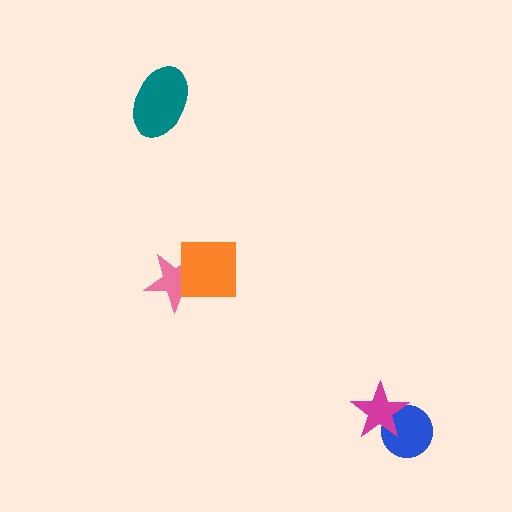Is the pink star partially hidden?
Yes, it is partially covered by another shape.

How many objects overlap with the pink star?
1 object overlaps with the pink star.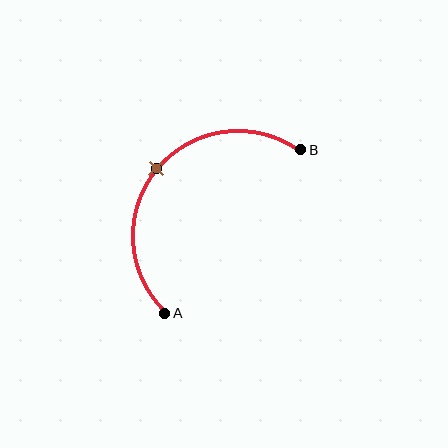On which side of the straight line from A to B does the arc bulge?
The arc bulges above and to the left of the straight line connecting A and B.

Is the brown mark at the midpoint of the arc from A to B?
Yes. The brown mark lies on the arc at equal arc-length from both A and B — it is the arc midpoint.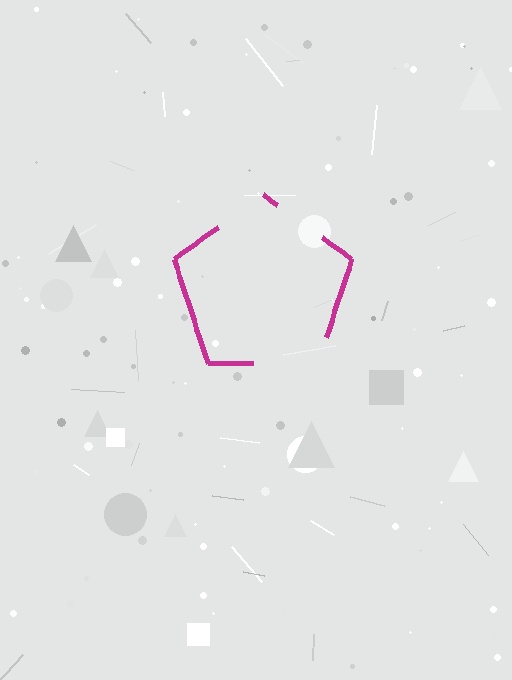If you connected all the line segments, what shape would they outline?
They would outline a pentagon.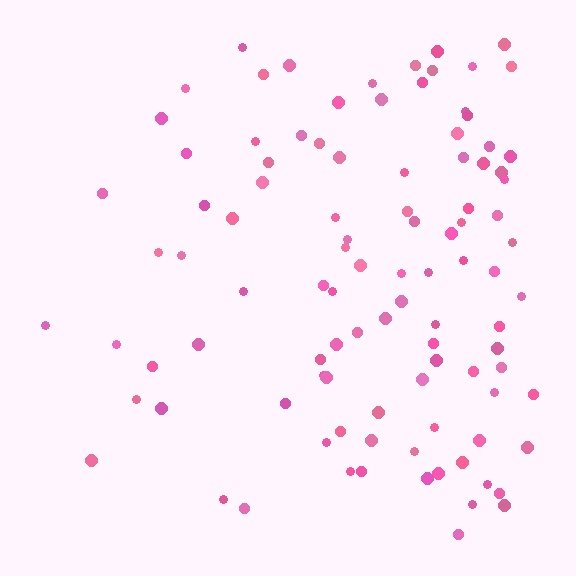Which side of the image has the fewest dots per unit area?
The left.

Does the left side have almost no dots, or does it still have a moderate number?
Still a moderate number, just noticeably fewer than the right.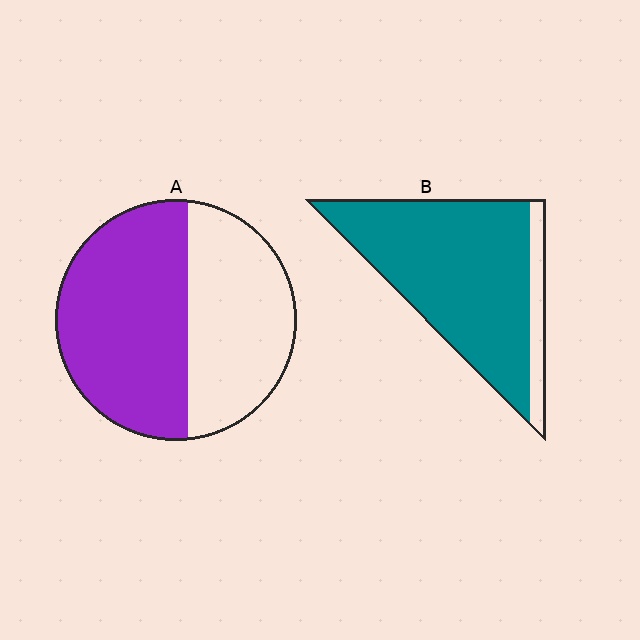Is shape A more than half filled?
Yes.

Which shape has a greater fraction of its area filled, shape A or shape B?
Shape B.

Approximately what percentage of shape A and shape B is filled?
A is approximately 55% and B is approximately 85%.